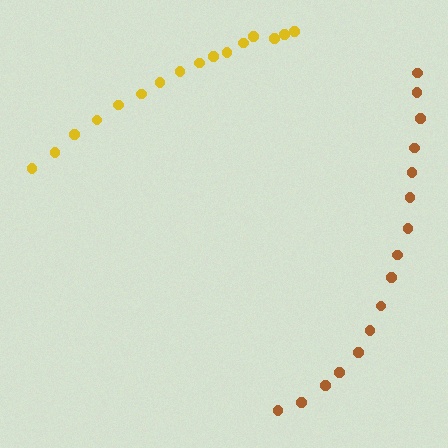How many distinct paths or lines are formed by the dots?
There are 2 distinct paths.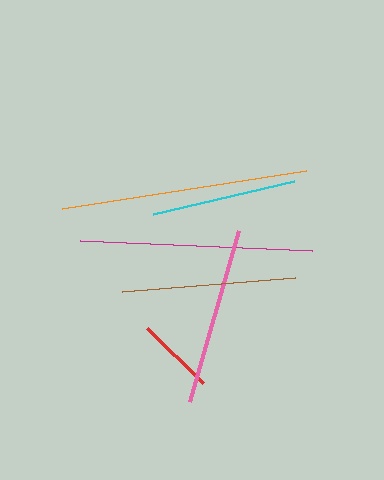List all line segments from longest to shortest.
From longest to shortest: orange, magenta, pink, brown, cyan, red.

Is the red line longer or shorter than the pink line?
The pink line is longer than the red line.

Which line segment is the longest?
The orange line is the longest at approximately 247 pixels.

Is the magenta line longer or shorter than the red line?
The magenta line is longer than the red line.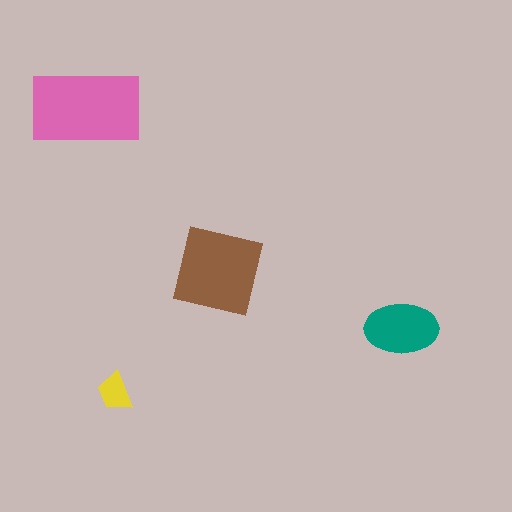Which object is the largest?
The pink rectangle.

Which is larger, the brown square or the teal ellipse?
The brown square.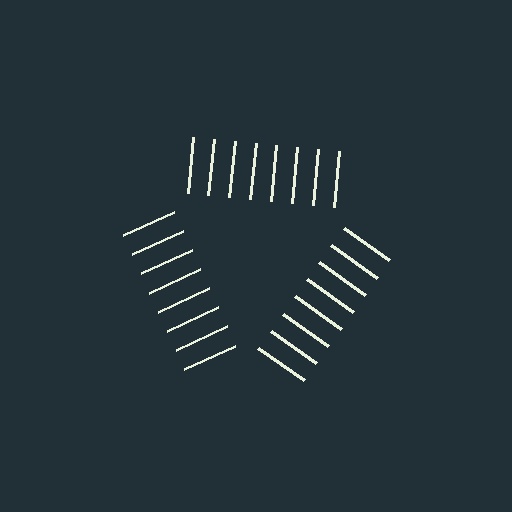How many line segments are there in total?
24 — 8 along each of the 3 edges.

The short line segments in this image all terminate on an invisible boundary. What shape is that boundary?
An illusory triangle — the line segments terminate on its edges but no continuous stroke is drawn.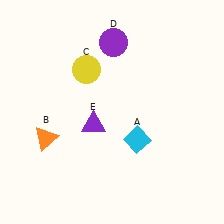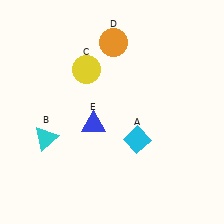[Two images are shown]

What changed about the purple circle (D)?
In Image 1, D is purple. In Image 2, it changed to orange.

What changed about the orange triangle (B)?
In Image 1, B is orange. In Image 2, it changed to cyan.